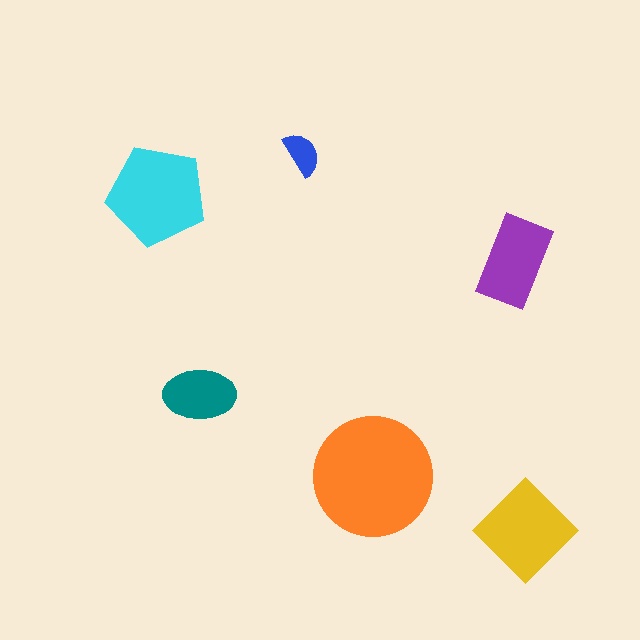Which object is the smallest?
The blue semicircle.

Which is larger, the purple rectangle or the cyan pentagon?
The cyan pentagon.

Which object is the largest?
The orange circle.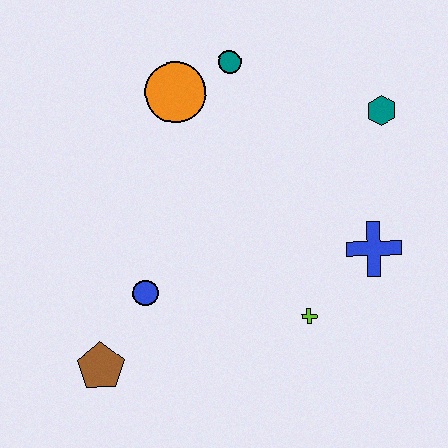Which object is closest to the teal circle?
The orange circle is closest to the teal circle.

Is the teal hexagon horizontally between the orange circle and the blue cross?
No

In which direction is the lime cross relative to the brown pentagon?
The lime cross is to the right of the brown pentagon.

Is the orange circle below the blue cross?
No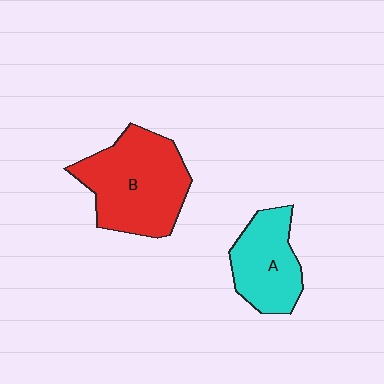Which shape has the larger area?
Shape B (red).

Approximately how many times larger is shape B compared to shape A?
Approximately 1.6 times.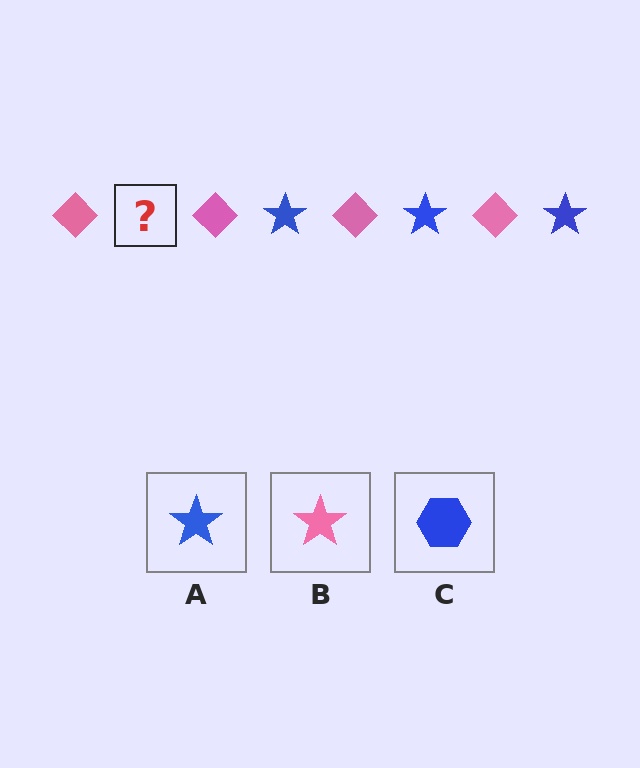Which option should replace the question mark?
Option A.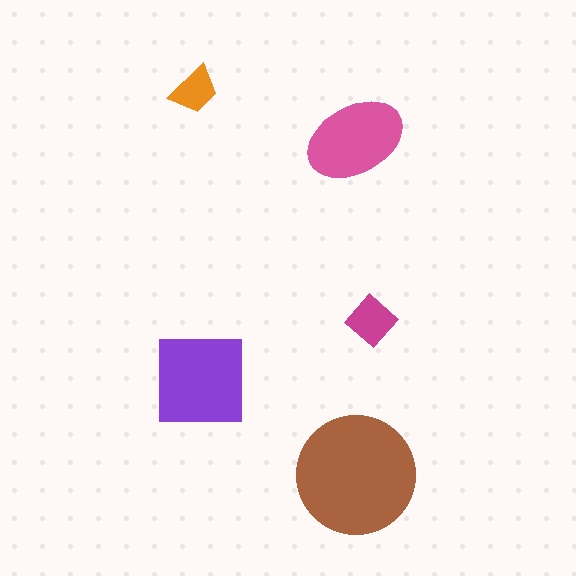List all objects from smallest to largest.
The orange trapezoid, the magenta diamond, the pink ellipse, the purple square, the brown circle.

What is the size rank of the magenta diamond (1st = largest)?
4th.